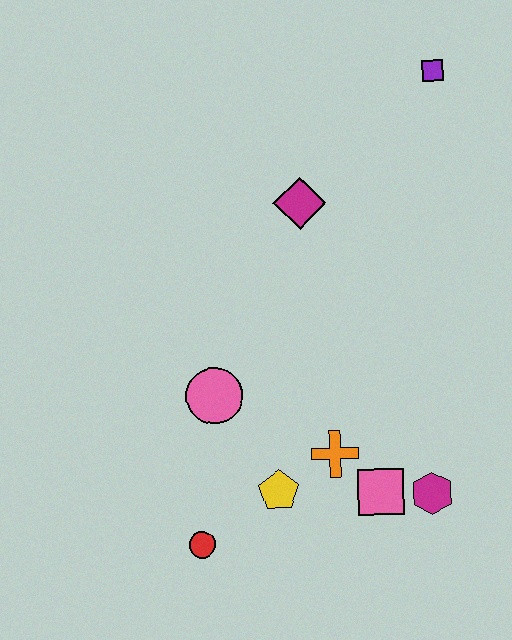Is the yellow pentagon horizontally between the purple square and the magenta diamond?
No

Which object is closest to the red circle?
The yellow pentagon is closest to the red circle.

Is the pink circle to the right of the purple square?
No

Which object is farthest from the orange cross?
The purple square is farthest from the orange cross.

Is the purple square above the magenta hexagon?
Yes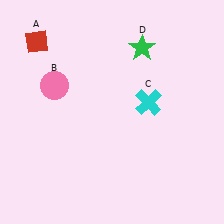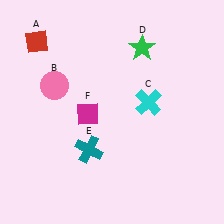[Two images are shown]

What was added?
A teal cross (E), a magenta diamond (F) were added in Image 2.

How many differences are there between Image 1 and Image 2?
There are 2 differences between the two images.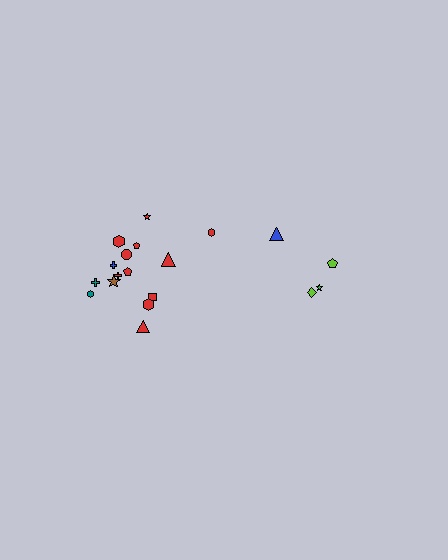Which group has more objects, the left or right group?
The left group.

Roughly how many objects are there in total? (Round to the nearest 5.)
Roughly 20 objects in total.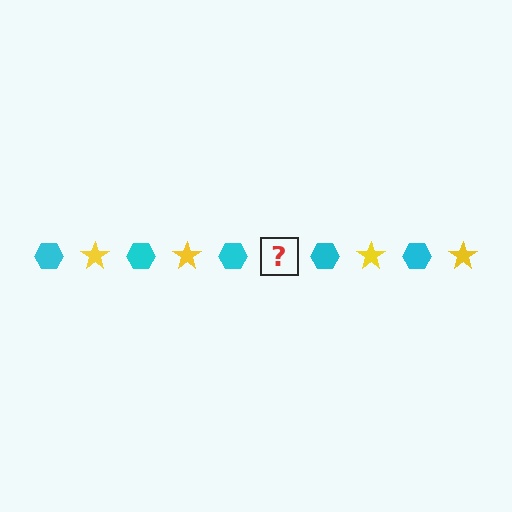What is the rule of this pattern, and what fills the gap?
The rule is that the pattern alternates between cyan hexagon and yellow star. The gap should be filled with a yellow star.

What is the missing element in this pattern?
The missing element is a yellow star.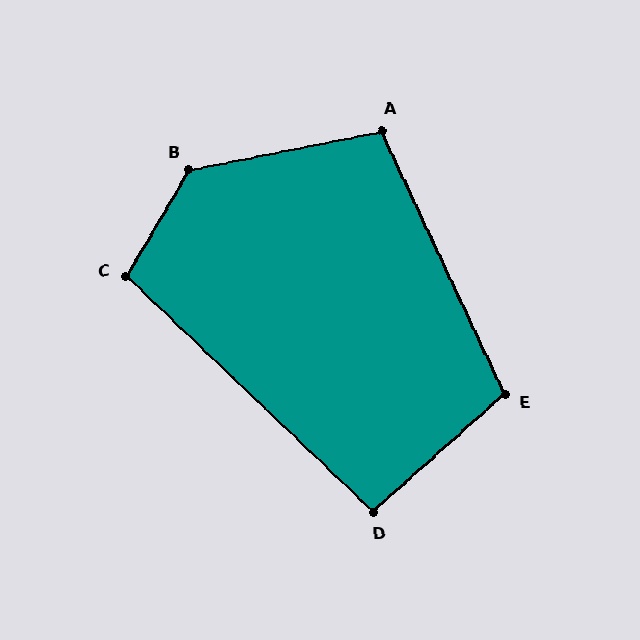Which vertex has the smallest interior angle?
D, at approximately 95 degrees.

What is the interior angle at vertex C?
Approximately 103 degrees (obtuse).